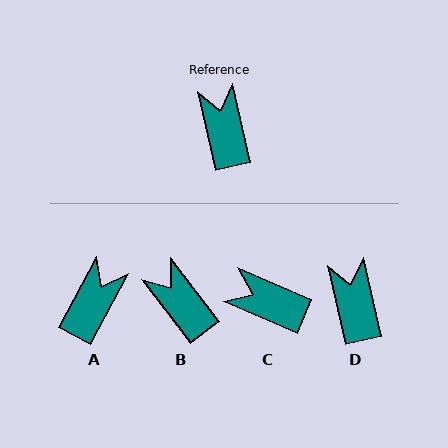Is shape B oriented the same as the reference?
No, it is off by about 25 degrees.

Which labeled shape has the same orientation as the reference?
D.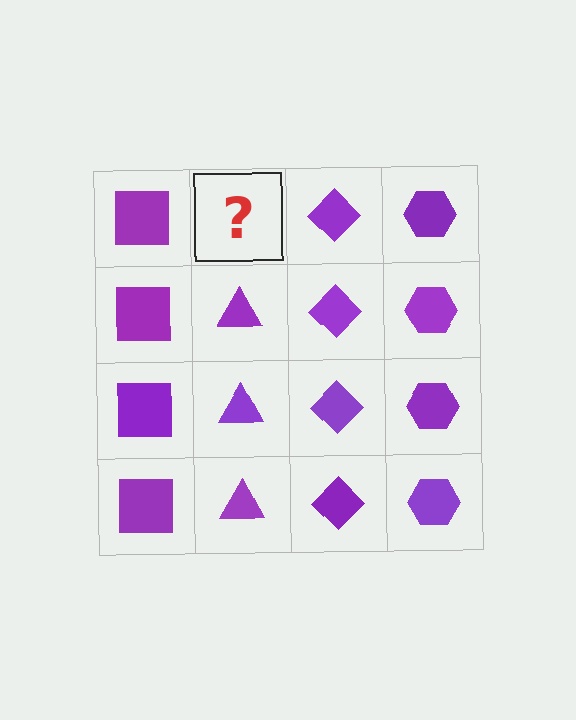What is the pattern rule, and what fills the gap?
The rule is that each column has a consistent shape. The gap should be filled with a purple triangle.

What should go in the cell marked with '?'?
The missing cell should contain a purple triangle.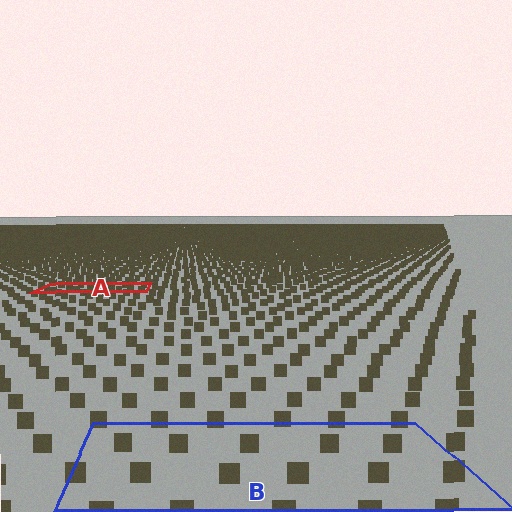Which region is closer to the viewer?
Region B is closer. The texture elements there are larger and more spread out.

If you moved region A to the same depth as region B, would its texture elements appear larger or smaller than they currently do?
They would appear larger. At a closer depth, the same texture elements are projected at a bigger on-screen size.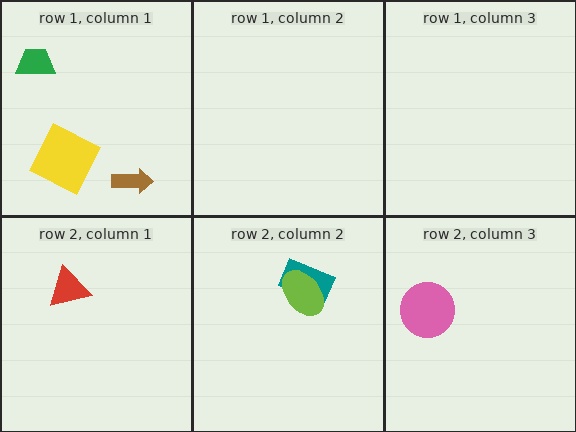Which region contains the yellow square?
The row 1, column 1 region.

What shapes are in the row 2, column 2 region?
The teal rectangle, the lime ellipse.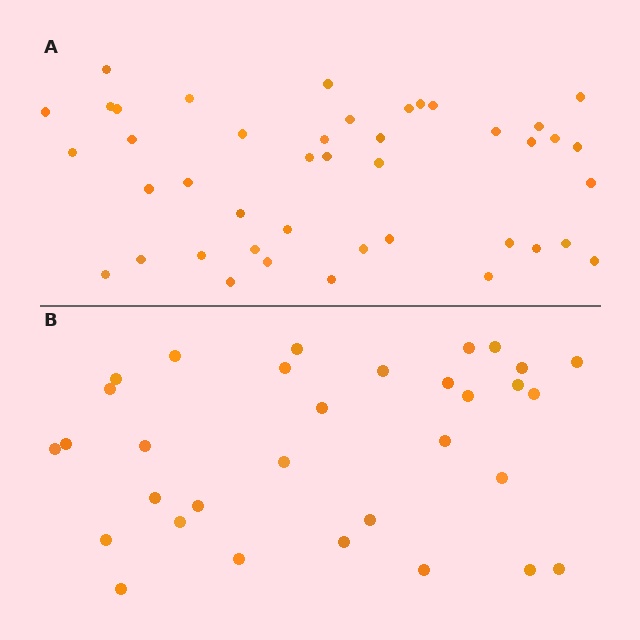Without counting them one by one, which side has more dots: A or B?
Region A (the top region) has more dots.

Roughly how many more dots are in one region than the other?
Region A has roughly 12 or so more dots than region B.